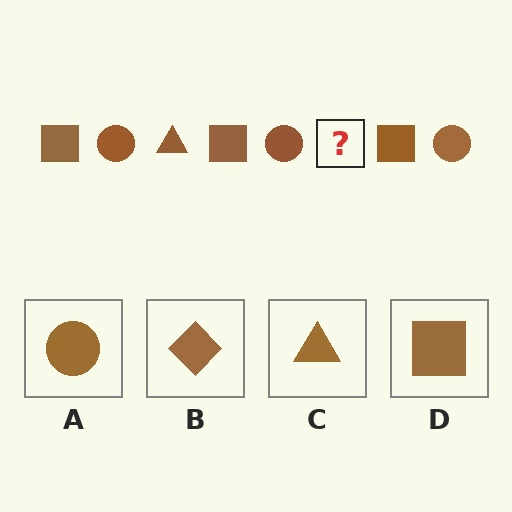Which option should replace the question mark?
Option C.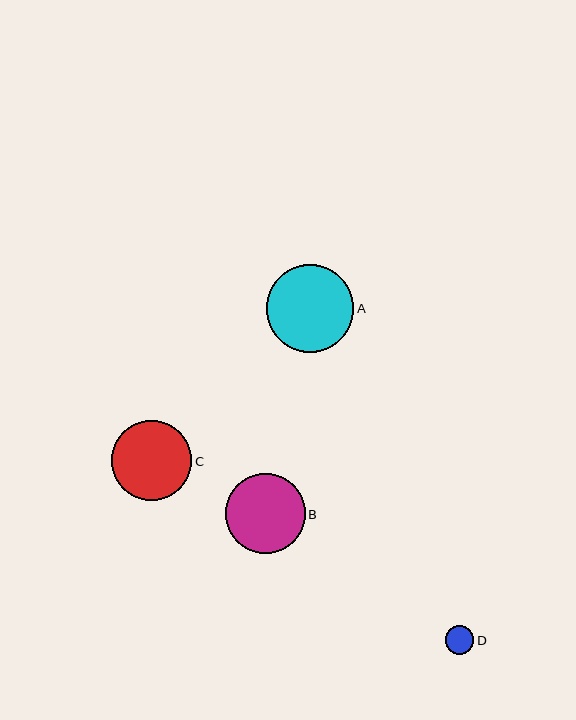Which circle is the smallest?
Circle D is the smallest with a size of approximately 28 pixels.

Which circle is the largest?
Circle A is the largest with a size of approximately 88 pixels.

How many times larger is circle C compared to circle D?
Circle C is approximately 2.8 times the size of circle D.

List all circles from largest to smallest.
From largest to smallest: A, C, B, D.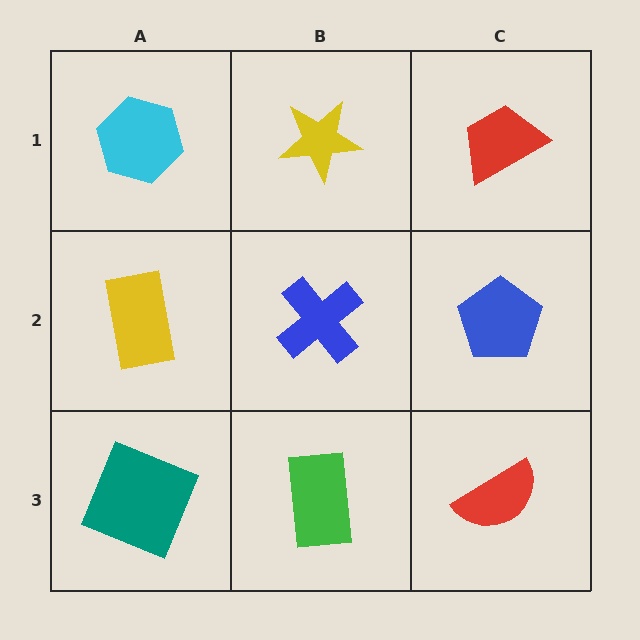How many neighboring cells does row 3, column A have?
2.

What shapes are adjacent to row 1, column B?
A blue cross (row 2, column B), a cyan hexagon (row 1, column A), a red trapezoid (row 1, column C).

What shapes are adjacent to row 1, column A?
A yellow rectangle (row 2, column A), a yellow star (row 1, column B).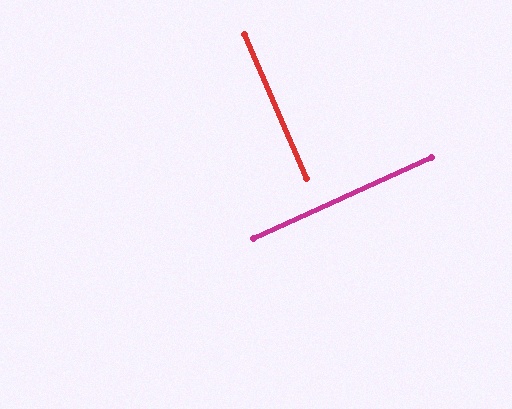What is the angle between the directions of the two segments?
Approximately 89 degrees.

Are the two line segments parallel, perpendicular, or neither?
Perpendicular — they meet at approximately 89°.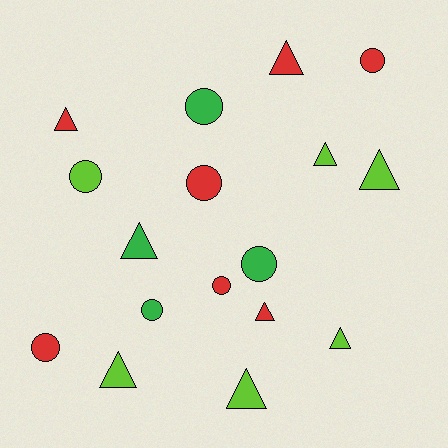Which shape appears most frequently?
Triangle, with 9 objects.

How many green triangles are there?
There is 1 green triangle.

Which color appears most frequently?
Red, with 7 objects.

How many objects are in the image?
There are 17 objects.